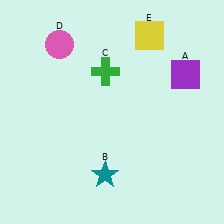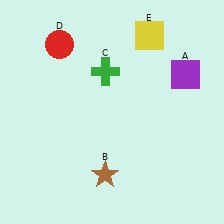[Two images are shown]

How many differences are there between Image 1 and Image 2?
There are 2 differences between the two images.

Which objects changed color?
B changed from teal to brown. D changed from pink to red.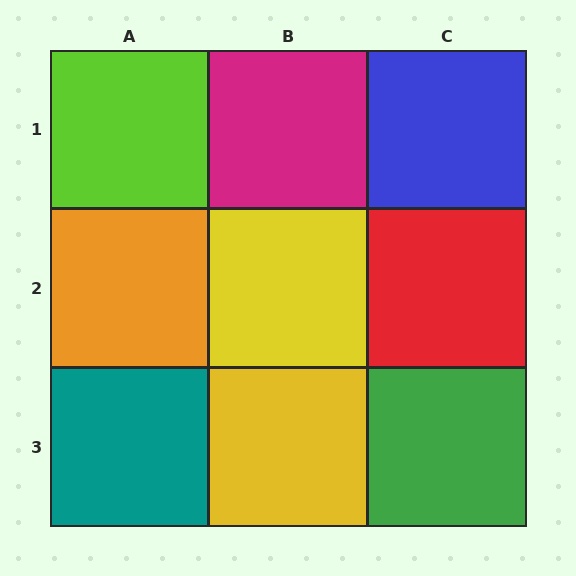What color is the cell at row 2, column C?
Red.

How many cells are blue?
1 cell is blue.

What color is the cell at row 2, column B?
Yellow.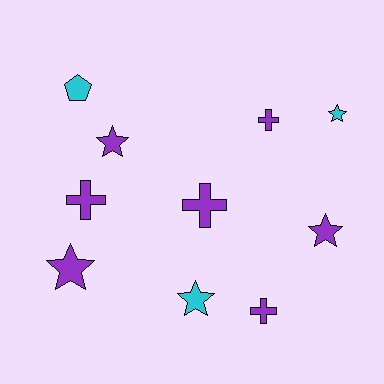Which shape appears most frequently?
Star, with 5 objects.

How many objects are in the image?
There are 10 objects.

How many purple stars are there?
There are 3 purple stars.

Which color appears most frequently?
Purple, with 7 objects.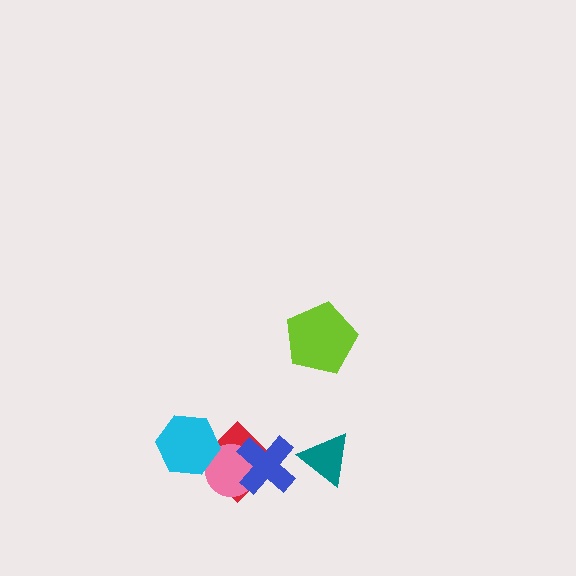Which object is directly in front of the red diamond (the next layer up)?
The pink circle is directly in front of the red diamond.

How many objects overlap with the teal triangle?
0 objects overlap with the teal triangle.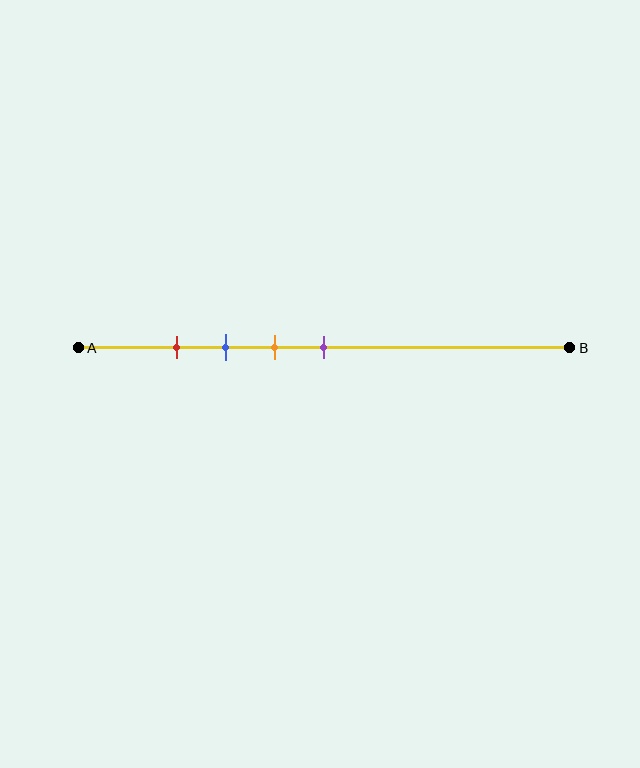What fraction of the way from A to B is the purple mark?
The purple mark is approximately 50% (0.5) of the way from A to B.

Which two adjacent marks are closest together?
The red and blue marks are the closest adjacent pair.